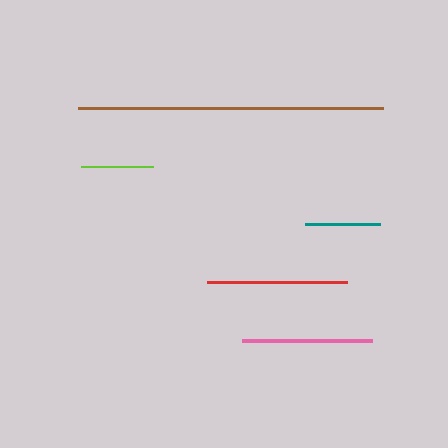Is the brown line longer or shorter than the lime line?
The brown line is longer than the lime line.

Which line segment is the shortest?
The lime line is the shortest at approximately 72 pixels.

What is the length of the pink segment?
The pink segment is approximately 130 pixels long.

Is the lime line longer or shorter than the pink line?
The pink line is longer than the lime line.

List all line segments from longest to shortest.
From longest to shortest: brown, red, pink, teal, lime.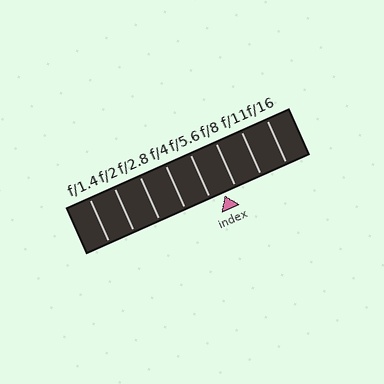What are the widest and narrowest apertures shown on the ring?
The widest aperture shown is f/1.4 and the narrowest is f/16.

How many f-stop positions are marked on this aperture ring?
There are 8 f-stop positions marked.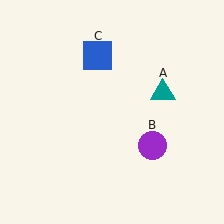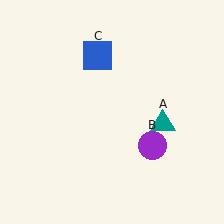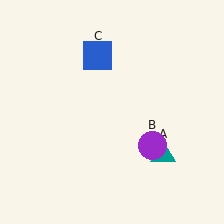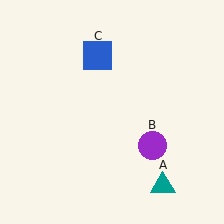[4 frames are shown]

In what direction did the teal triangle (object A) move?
The teal triangle (object A) moved down.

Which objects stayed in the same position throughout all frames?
Purple circle (object B) and blue square (object C) remained stationary.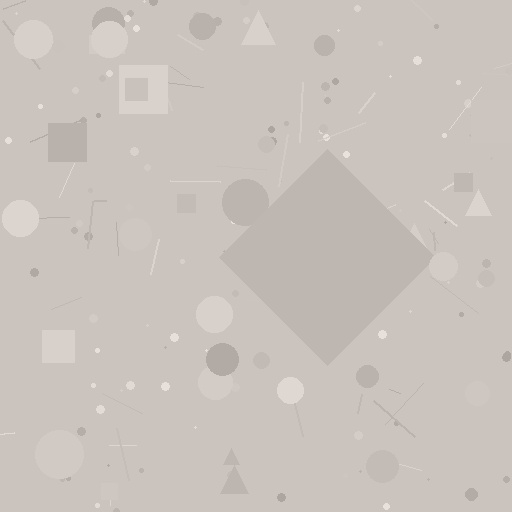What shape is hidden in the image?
A diamond is hidden in the image.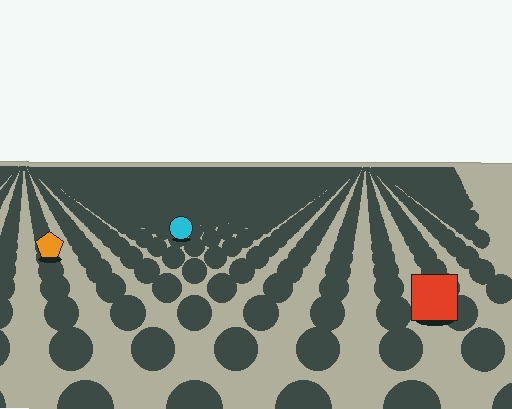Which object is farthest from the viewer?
The cyan circle is farthest from the viewer. It appears smaller and the ground texture around it is denser.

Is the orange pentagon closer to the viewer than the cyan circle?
Yes. The orange pentagon is closer — you can tell from the texture gradient: the ground texture is coarser near it.